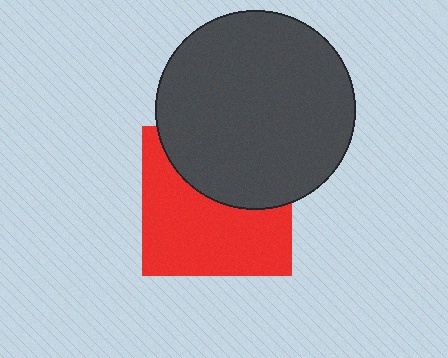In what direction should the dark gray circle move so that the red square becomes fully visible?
The dark gray circle should move up. That is the shortest direction to clear the overlap and leave the red square fully visible.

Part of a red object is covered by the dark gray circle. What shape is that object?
It is a square.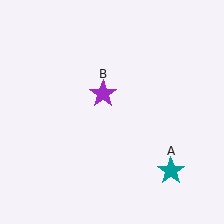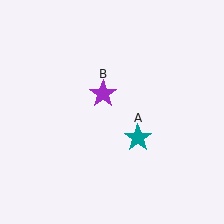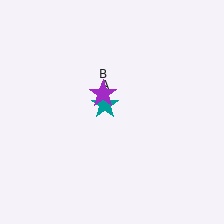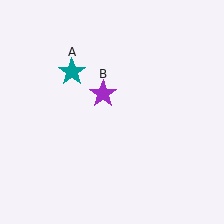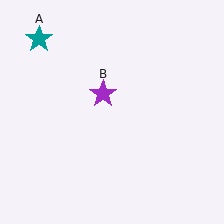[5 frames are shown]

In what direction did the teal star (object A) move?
The teal star (object A) moved up and to the left.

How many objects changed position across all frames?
1 object changed position: teal star (object A).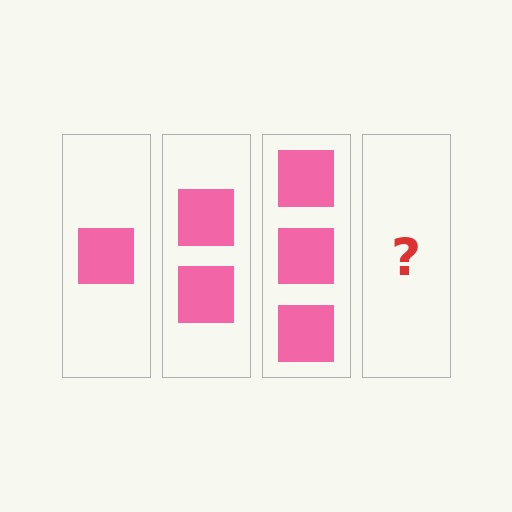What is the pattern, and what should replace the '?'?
The pattern is that each step adds one more square. The '?' should be 4 squares.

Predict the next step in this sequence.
The next step is 4 squares.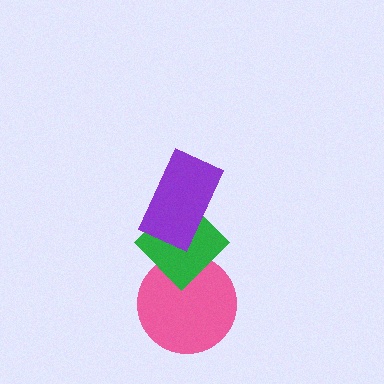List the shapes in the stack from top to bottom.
From top to bottom: the purple rectangle, the green diamond, the pink circle.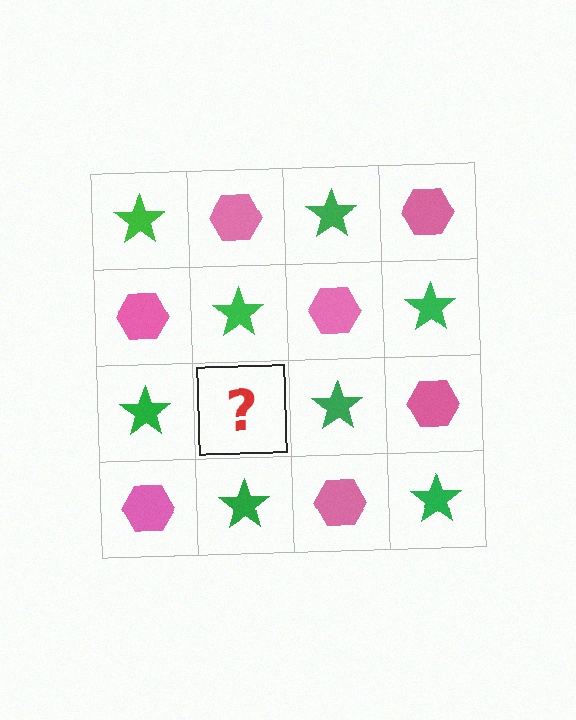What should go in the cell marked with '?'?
The missing cell should contain a pink hexagon.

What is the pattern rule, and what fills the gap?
The rule is that it alternates green star and pink hexagon in a checkerboard pattern. The gap should be filled with a pink hexagon.